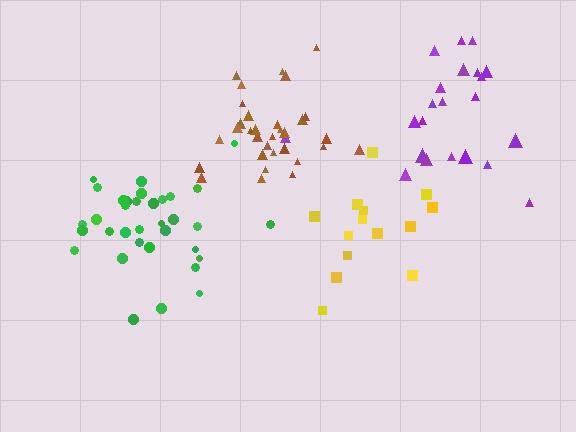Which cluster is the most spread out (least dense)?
Yellow.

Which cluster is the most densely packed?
Brown.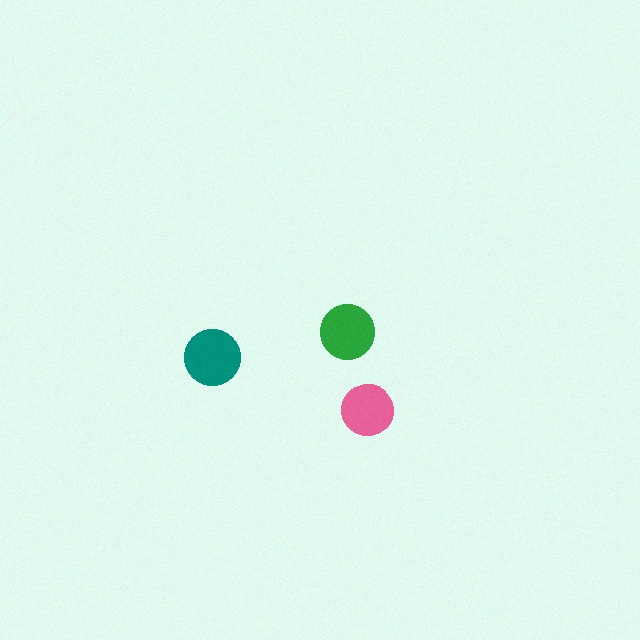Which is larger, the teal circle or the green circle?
The teal one.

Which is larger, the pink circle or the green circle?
The green one.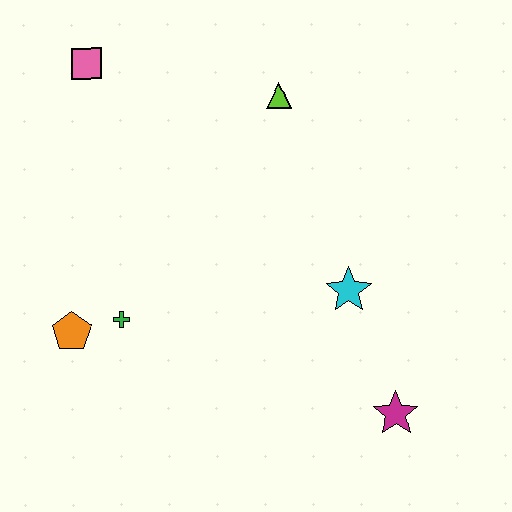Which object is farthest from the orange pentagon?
The magenta star is farthest from the orange pentagon.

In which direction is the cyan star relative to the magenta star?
The cyan star is above the magenta star.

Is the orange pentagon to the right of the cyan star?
No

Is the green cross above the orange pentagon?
Yes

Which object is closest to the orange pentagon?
The green cross is closest to the orange pentagon.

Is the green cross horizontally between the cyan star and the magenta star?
No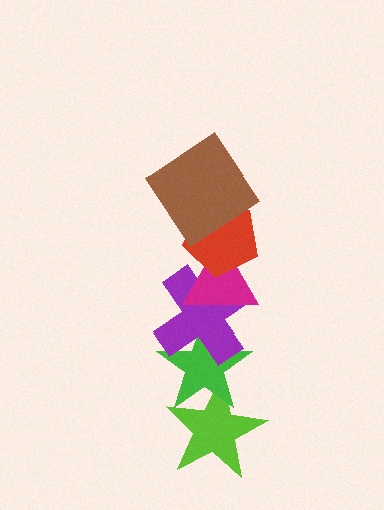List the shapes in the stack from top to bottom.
From top to bottom: the brown diamond, the red pentagon, the magenta triangle, the purple cross, the green star, the lime star.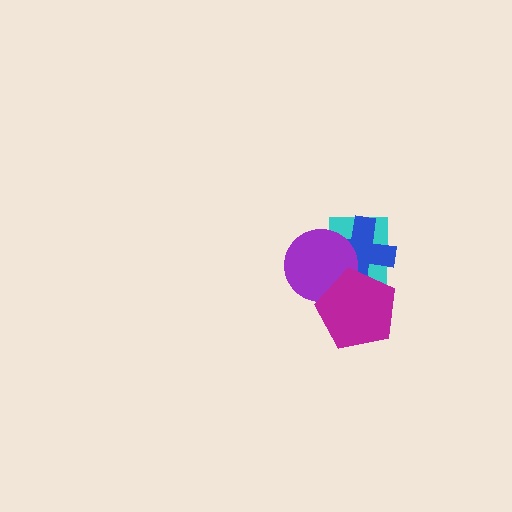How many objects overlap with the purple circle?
3 objects overlap with the purple circle.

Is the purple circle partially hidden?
Yes, it is partially covered by another shape.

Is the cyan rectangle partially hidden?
Yes, it is partially covered by another shape.